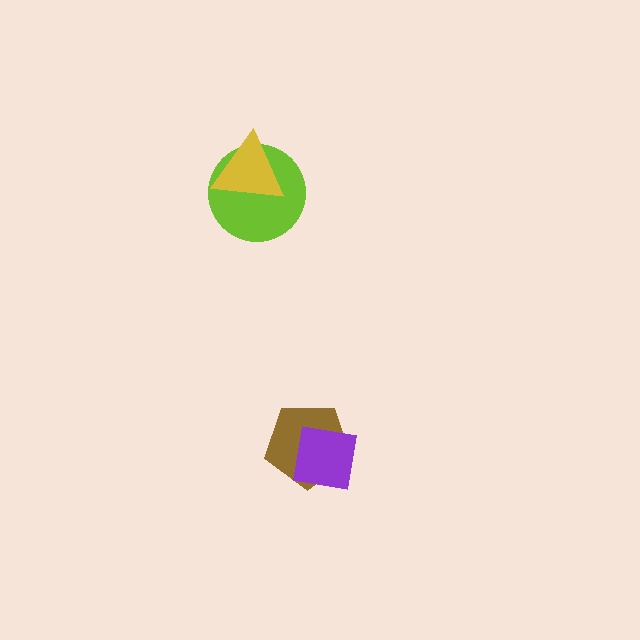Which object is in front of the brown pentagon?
The purple square is in front of the brown pentagon.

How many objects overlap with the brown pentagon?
1 object overlaps with the brown pentagon.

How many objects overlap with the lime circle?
1 object overlaps with the lime circle.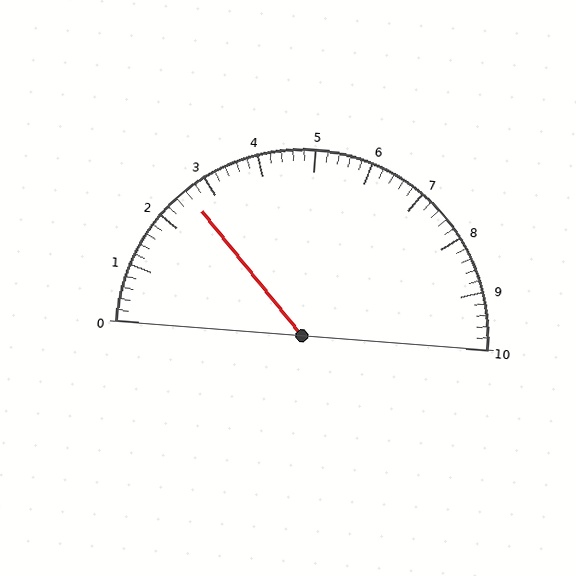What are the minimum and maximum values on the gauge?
The gauge ranges from 0 to 10.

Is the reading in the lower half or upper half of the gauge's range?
The reading is in the lower half of the range (0 to 10).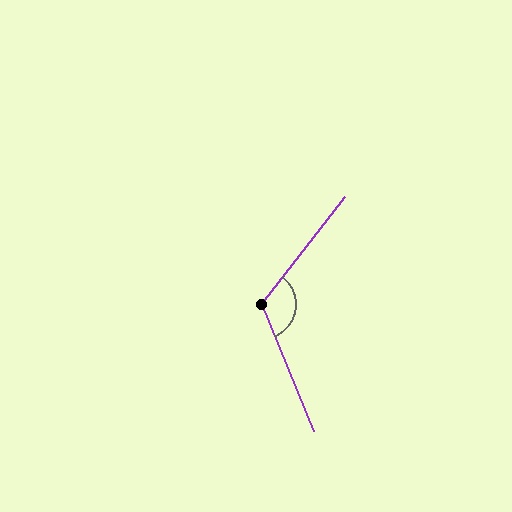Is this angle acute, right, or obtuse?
It is obtuse.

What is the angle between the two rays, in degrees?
Approximately 120 degrees.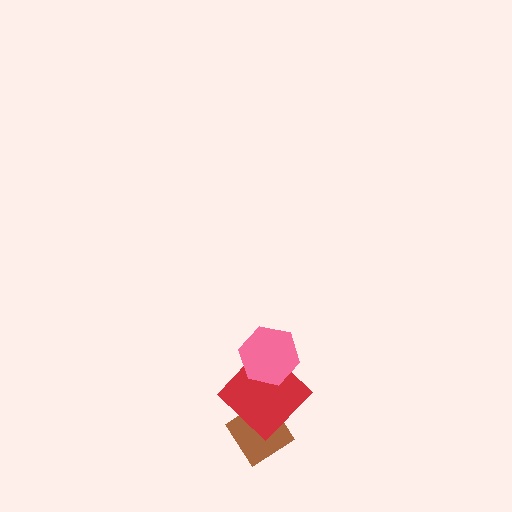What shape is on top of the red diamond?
The pink hexagon is on top of the red diamond.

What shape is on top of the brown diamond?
The red diamond is on top of the brown diamond.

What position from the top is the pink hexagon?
The pink hexagon is 1st from the top.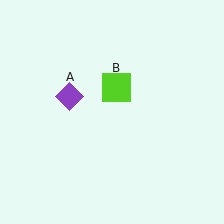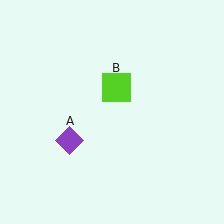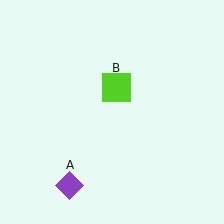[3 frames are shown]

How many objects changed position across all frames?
1 object changed position: purple diamond (object A).